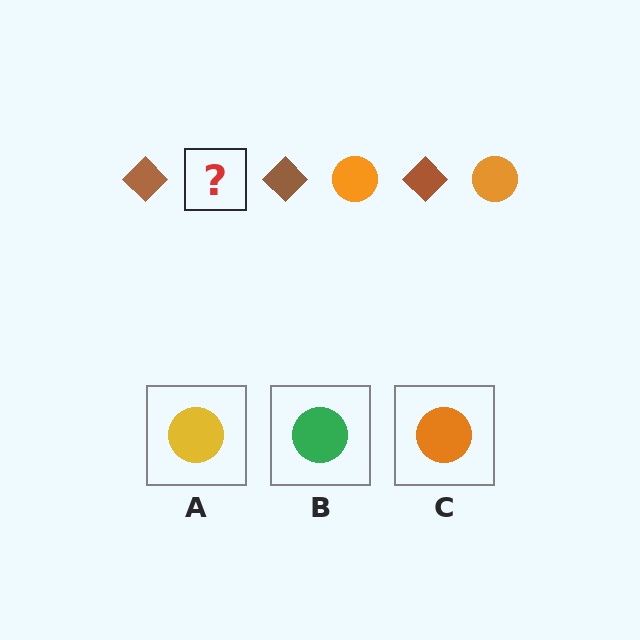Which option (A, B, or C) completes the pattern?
C.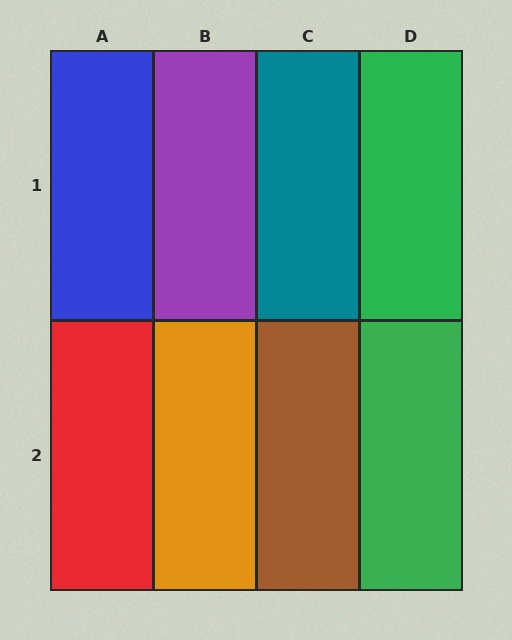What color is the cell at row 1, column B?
Purple.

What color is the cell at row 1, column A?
Blue.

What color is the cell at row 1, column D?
Green.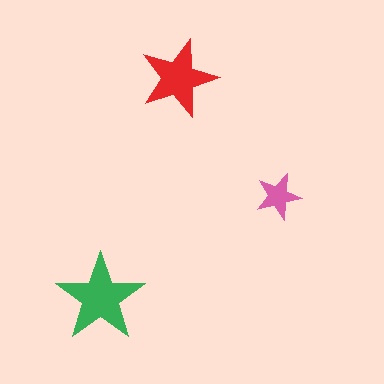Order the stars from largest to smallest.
the green one, the red one, the pink one.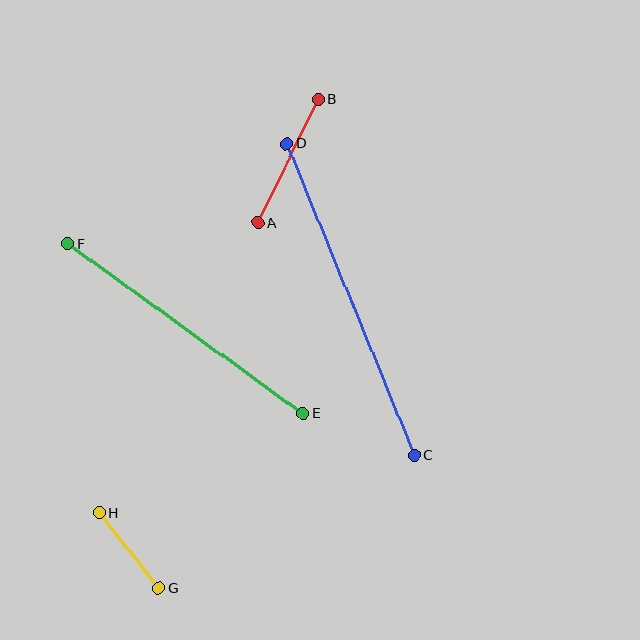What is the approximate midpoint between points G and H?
The midpoint is at approximately (129, 551) pixels.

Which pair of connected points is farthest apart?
Points C and D are farthest apart.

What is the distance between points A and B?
The distance is approximately 137 pixels.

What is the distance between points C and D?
The distance is approximately 336 pixels.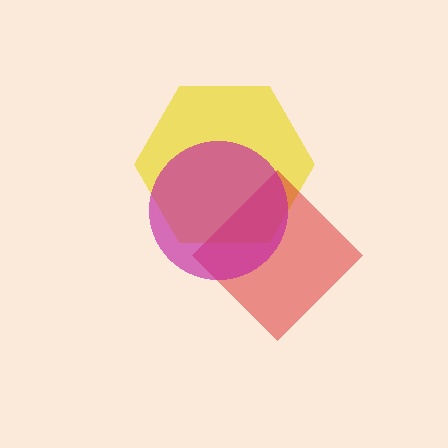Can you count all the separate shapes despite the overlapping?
Yes, there are 3 separate shapes.